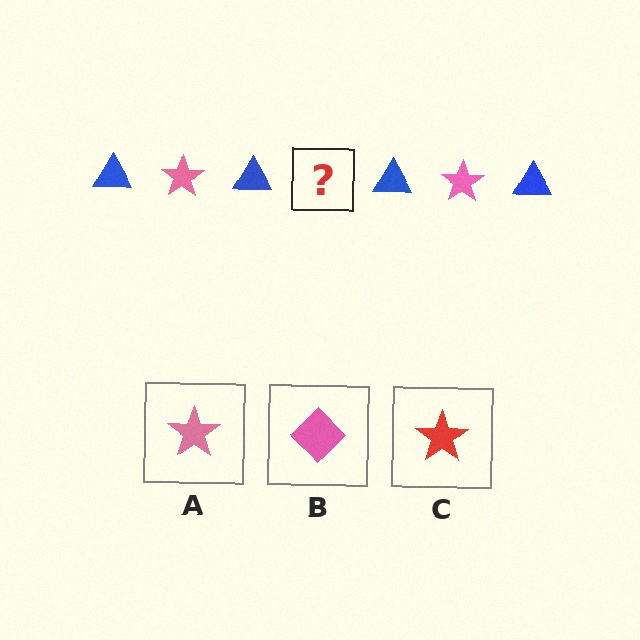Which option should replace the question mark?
Option A.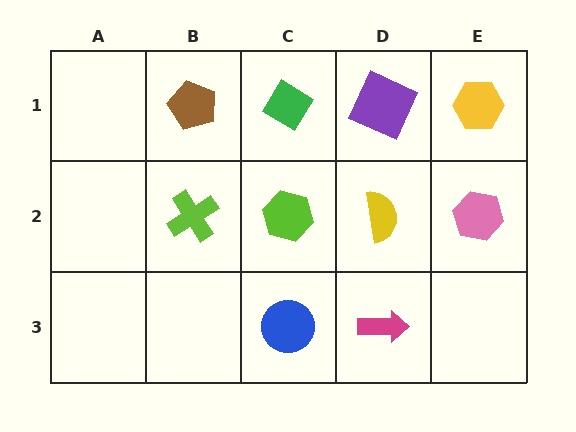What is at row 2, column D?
A yellow semicircle.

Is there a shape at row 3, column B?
No, that cell is empty.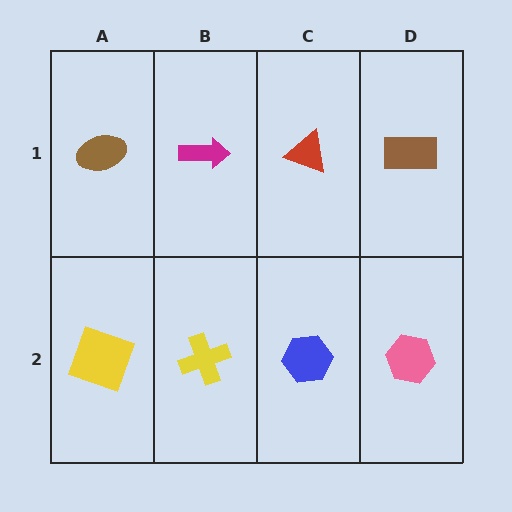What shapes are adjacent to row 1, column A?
A yellow square (row 2, column A), a magenta arrow (row 1, column B).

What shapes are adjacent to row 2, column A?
A brown ellipse (row 1, column A), a yellow cross (row 2, column B).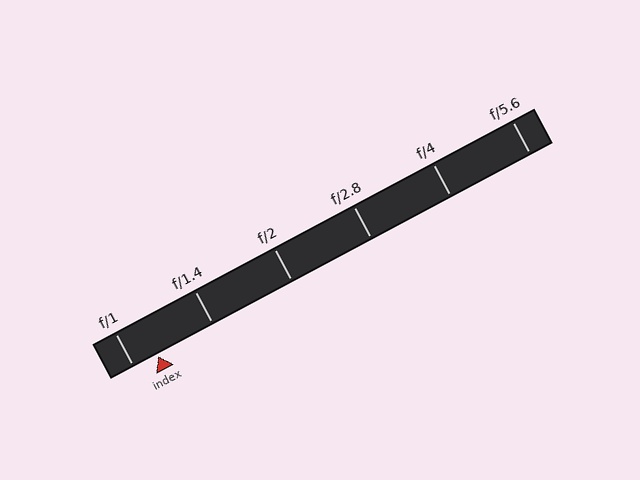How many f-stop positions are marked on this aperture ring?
There are 6 f-stop positions marked.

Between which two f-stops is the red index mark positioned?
The index mark is between f/1 and f/1.4.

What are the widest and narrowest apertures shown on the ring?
The widest aperture shown is f/1 and the narrowest is f/5.6.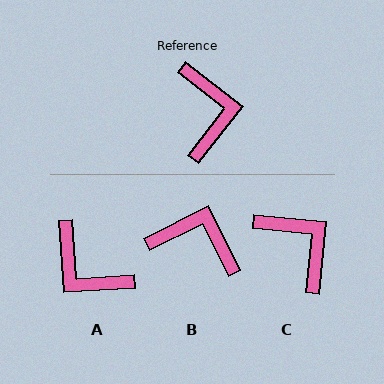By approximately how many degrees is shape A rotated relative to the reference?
Approximately 139 degrees clockwise.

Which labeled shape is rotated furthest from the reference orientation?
A, about 139 degrees away.